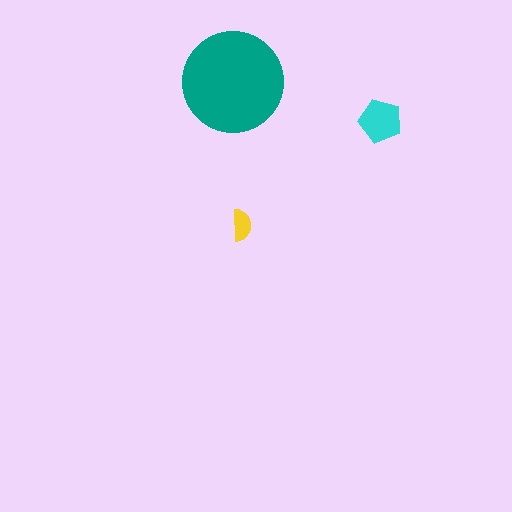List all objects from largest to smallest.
The teal circle, the cyan pentagon, the yellow semicircle.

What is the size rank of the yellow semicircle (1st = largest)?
3rd.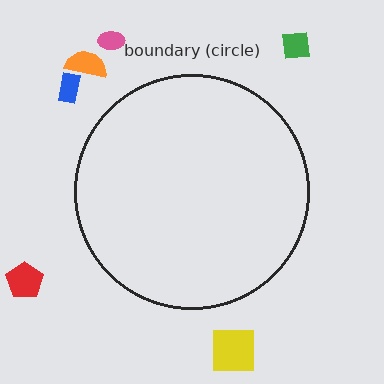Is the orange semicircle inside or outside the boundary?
Outside.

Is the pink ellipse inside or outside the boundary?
Outside.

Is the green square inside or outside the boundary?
Outside.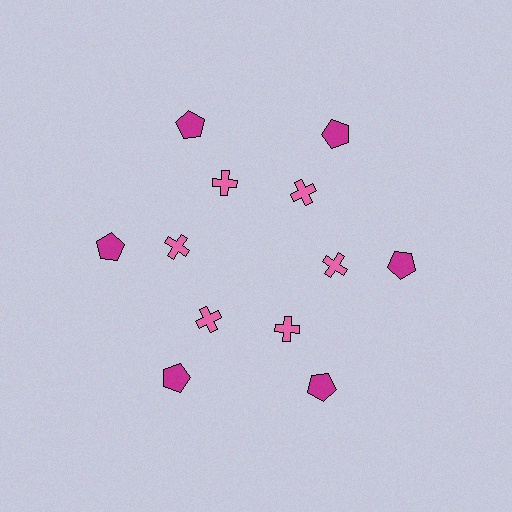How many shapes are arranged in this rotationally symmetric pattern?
There are 12 shapes, arranged in 6 groups of 2.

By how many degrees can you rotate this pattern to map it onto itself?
The pattern maps onto itself every 60 degrees of rotation.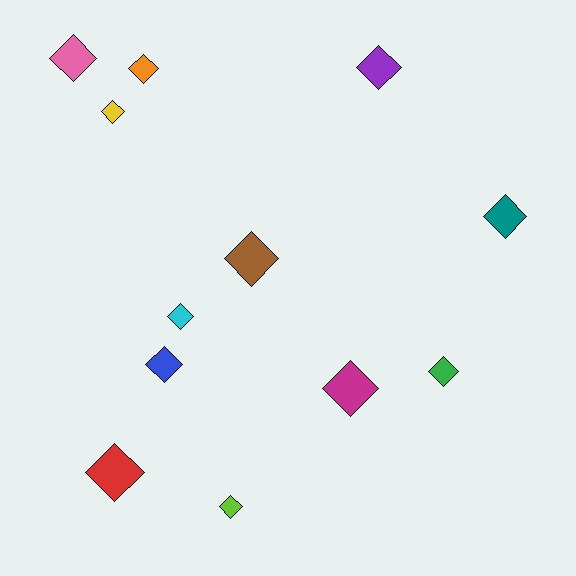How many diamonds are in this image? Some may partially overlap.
There are 12 diamonds.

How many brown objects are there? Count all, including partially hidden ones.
There is 1 brown object.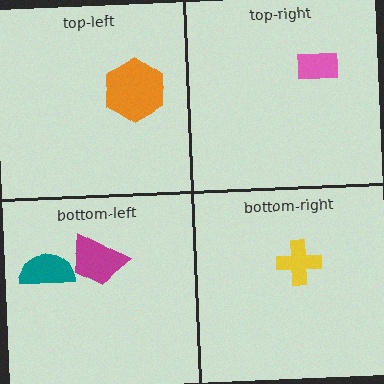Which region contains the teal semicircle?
The bottom-left region.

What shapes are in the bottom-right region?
The yellow cross.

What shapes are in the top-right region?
The pink rectangle.